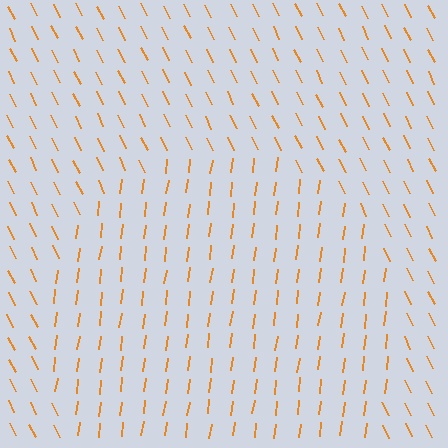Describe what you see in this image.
The image is filled with small orange line segments. A circle region in the image has lines oriented differently from the surrounding lines, creating a visible texture boundary.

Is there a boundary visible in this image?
Yes, there is a texture boundary formed by a change in line orientation.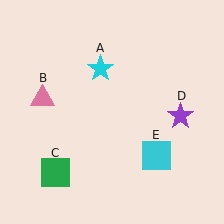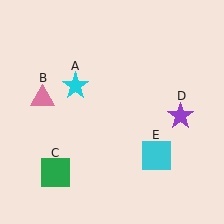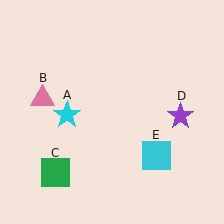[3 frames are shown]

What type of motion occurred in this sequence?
The cyan star (object A) rotated counterclockwise around the center of the scene.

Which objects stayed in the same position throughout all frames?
Pink triangle (object B) and green square (object C) and purple star (object D) and cyan square (object E) remained stationary.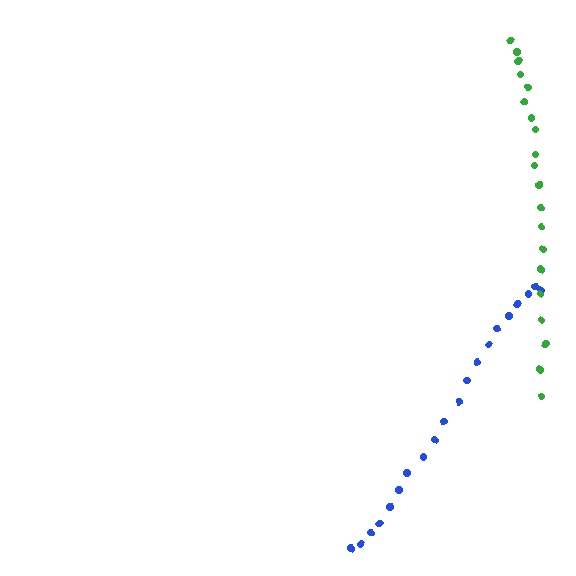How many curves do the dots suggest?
There are 2 distinct paths.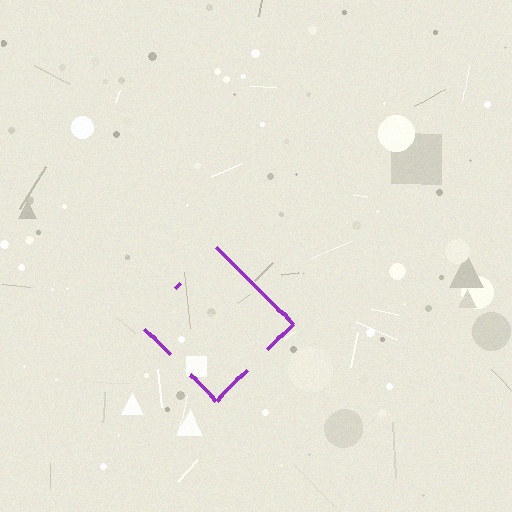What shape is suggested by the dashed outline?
The dashed outline suggests a diamond.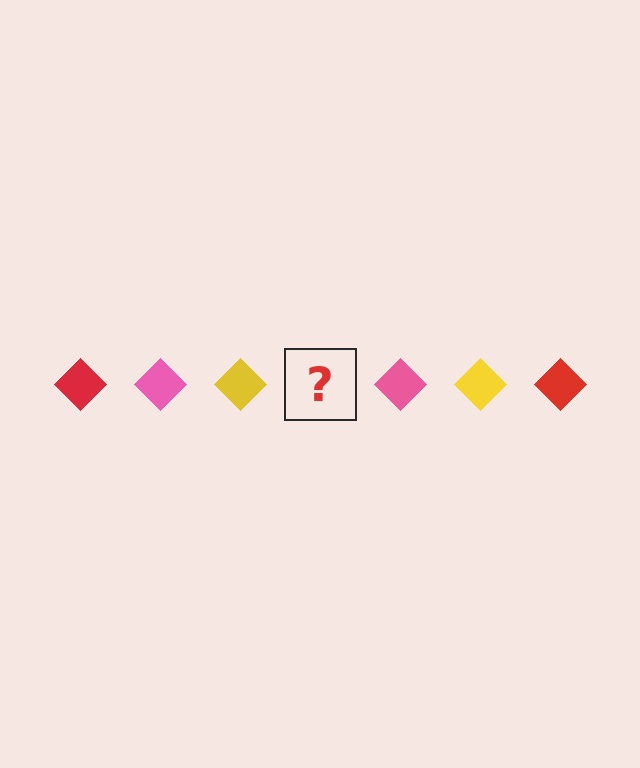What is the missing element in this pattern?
The missing element is a red diamond.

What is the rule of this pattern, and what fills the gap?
The rule is that the pattern cycles through red, pink, yellow diamonds. The gap should be filled with a red diamond.